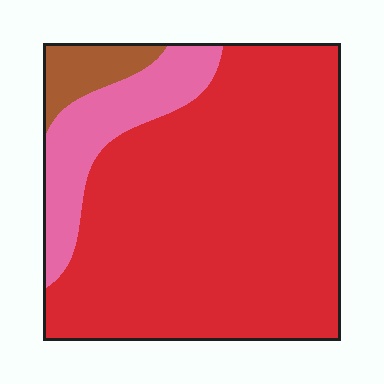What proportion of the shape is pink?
Pink takes up less than a sixth of the shape.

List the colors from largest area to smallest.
From largest to smallest: red, pink, brown.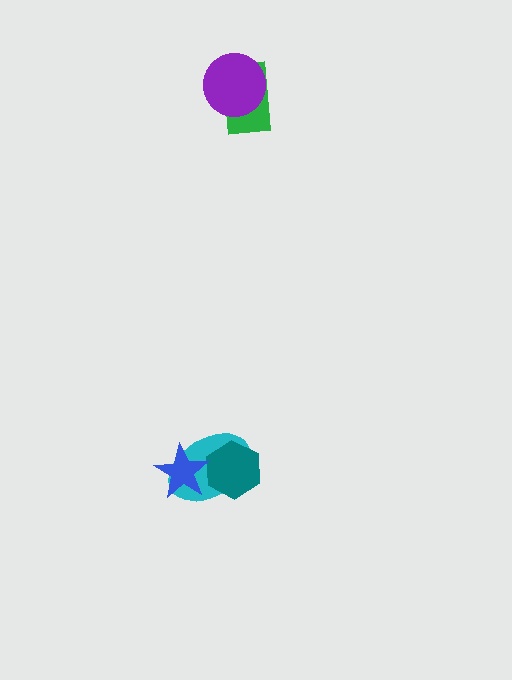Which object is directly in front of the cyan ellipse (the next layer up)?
The teal hexagon is directly in front of the cyan ellipse.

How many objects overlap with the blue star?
2 objects overlap with the blue star.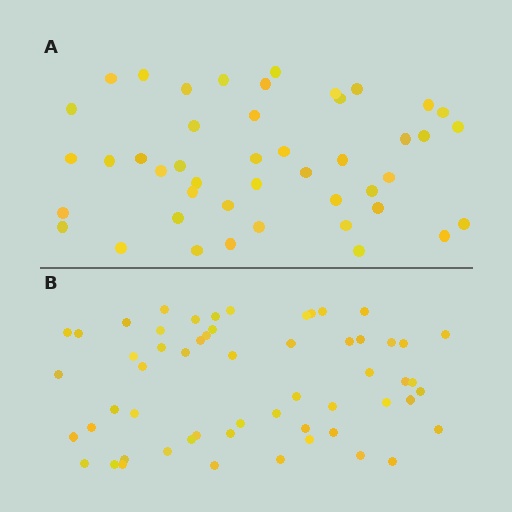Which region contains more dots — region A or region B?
Region B (the bottom region) has more dots.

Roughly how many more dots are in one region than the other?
Region B has roughly 12 or so more dots than region A.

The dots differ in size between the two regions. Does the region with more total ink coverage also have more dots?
No. Region A has more total ink coverage because its dots are larger, but region B actually contains more individual dots. Total area can be misleading — the number of items is what matters here.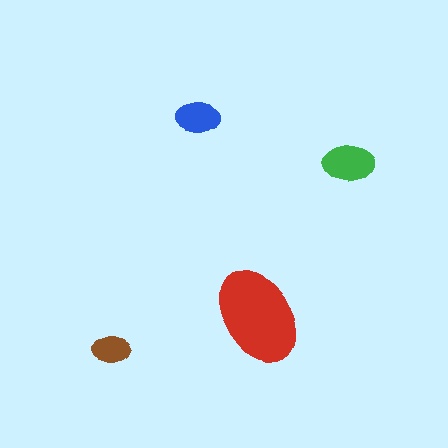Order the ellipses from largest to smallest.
the red one, the green one, the blue one, the brown one.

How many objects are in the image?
There are 4 objects in the image.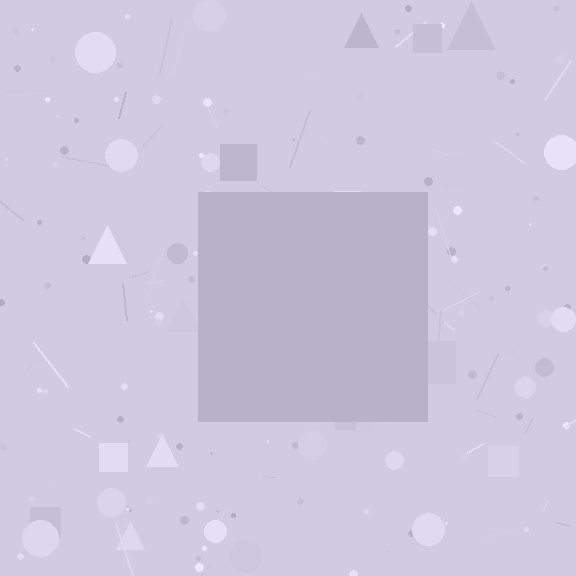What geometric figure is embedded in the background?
A square is embedded in the background.